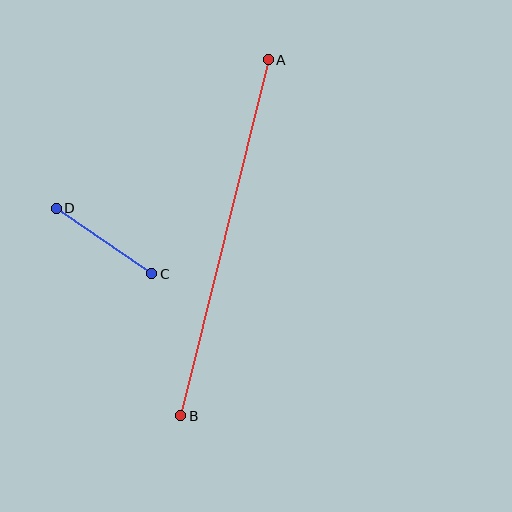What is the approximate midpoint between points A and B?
The midpoint is at approximately (224, 238) pixels.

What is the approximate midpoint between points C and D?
The midpoint is at approximately (104, 241) pixels.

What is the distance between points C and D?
The distance is approximately 116 pixels.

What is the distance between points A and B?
The distance is approximately 367 pixels.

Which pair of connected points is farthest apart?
Points A and B are farthest apart.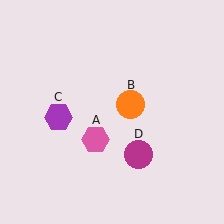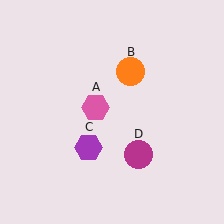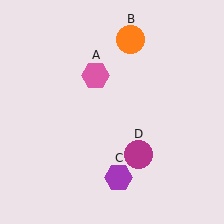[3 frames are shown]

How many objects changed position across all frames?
3 objects changed position: pink hexagon (object A), orange circle (object B), purple hexagon (object C).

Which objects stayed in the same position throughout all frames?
Magenta circle (object D) remained stationary.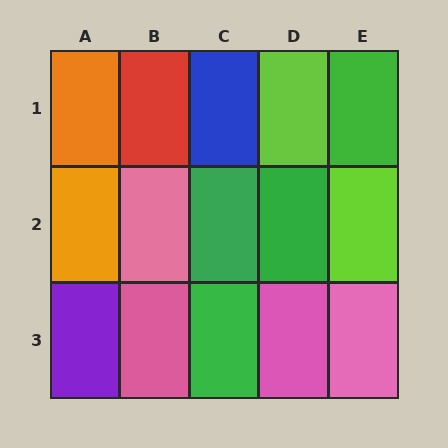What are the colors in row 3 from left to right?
Purple, pink, green, pink, pink.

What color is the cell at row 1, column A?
Orange.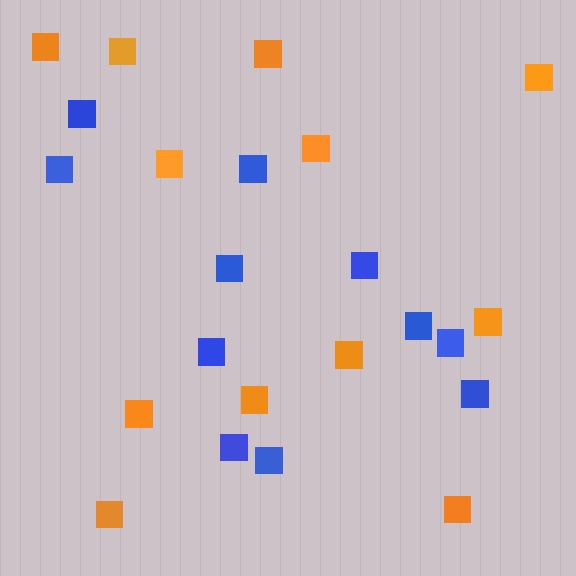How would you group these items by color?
There are 2 groups: one group of orange squares (12) and one group of blue squares (11).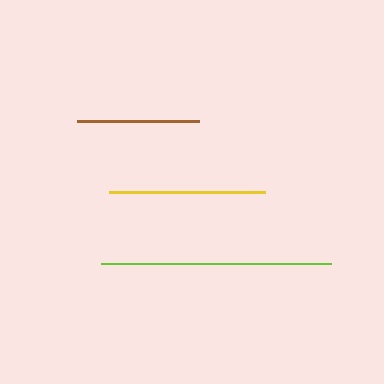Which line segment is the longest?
The lime line is the longest at approximately 230 pixels.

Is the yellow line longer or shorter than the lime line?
The lime line is longer than the yellow line.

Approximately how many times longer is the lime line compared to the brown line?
The lime line is approximately 1.9 times the length of the brown line.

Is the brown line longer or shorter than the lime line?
The lime line is longer than the brown line.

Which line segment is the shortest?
The brown line is the shortest at approximately 123 pixels.